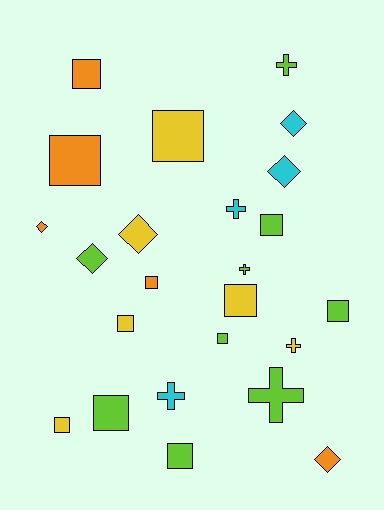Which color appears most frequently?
Lime, with 9 objects.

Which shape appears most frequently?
Square, with 12 objects.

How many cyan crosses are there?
There are 2 cyan crosses.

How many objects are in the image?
There are 24 objects.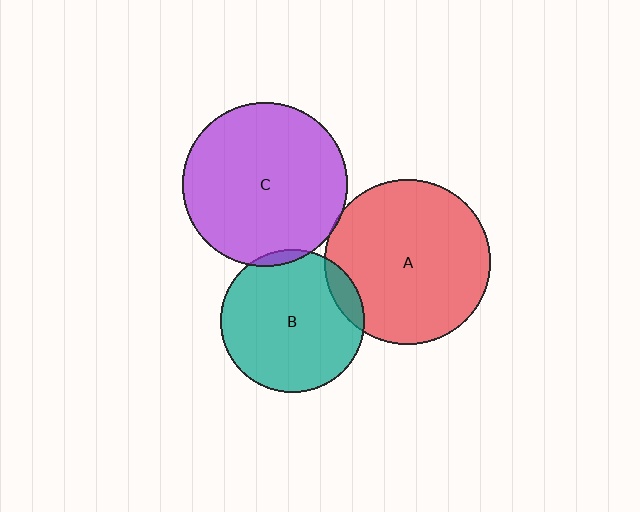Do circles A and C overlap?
Yes.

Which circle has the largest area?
Circle A (red).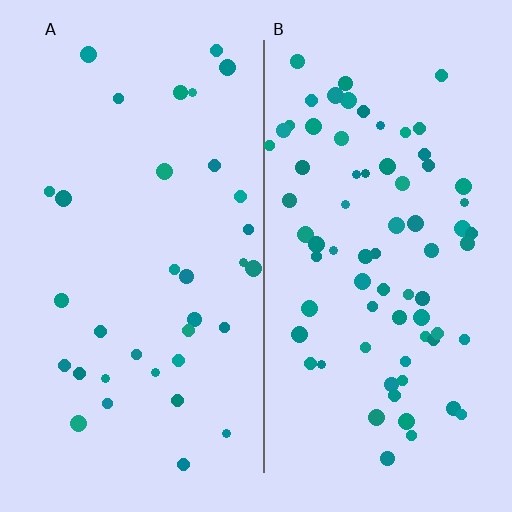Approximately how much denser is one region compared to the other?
Approximately 2.1× — region B over region A.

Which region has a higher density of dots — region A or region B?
B (the right).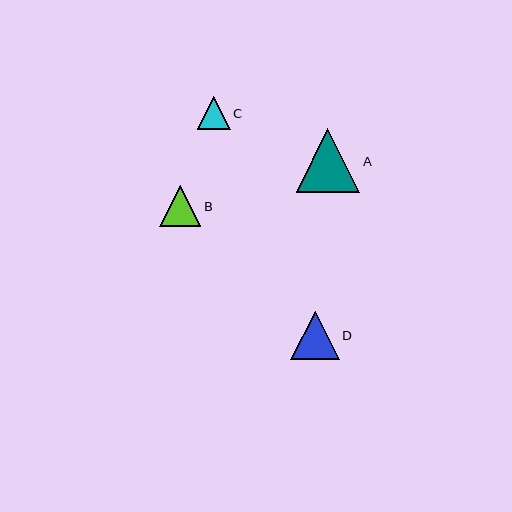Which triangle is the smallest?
Triangle C is the smallest with a size of approximately 33 pixels.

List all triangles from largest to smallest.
From largest to smallest: A, D, B, C.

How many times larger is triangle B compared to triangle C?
Triangle B is approximately 1.2 times the size of triangle C.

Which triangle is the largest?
Triangle A is the largest with a size of approximately 64 pixels.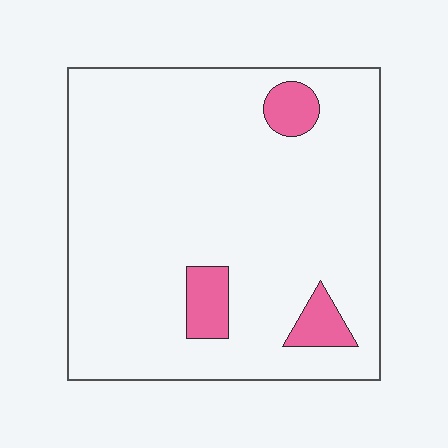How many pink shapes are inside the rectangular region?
3.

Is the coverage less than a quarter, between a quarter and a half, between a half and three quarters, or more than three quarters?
Less than a quarter.